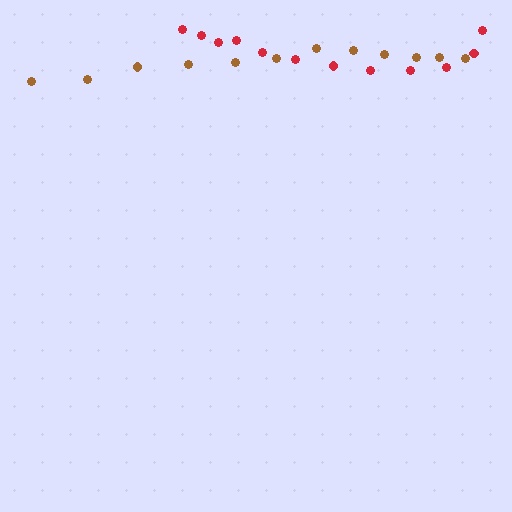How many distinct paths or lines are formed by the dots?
There are 2 distinct paths.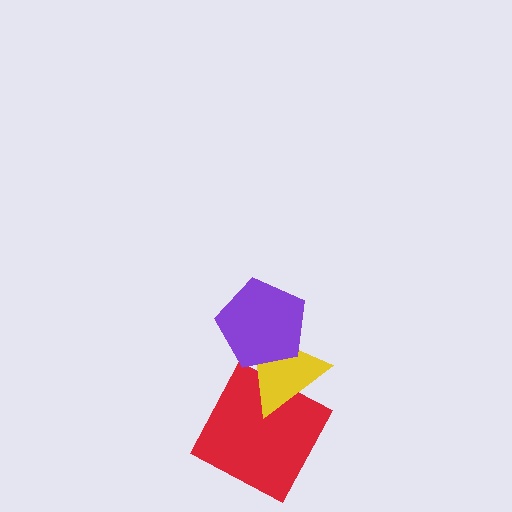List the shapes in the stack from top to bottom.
From top to bottom: the purple pentagon, the yellow triangle, the red square.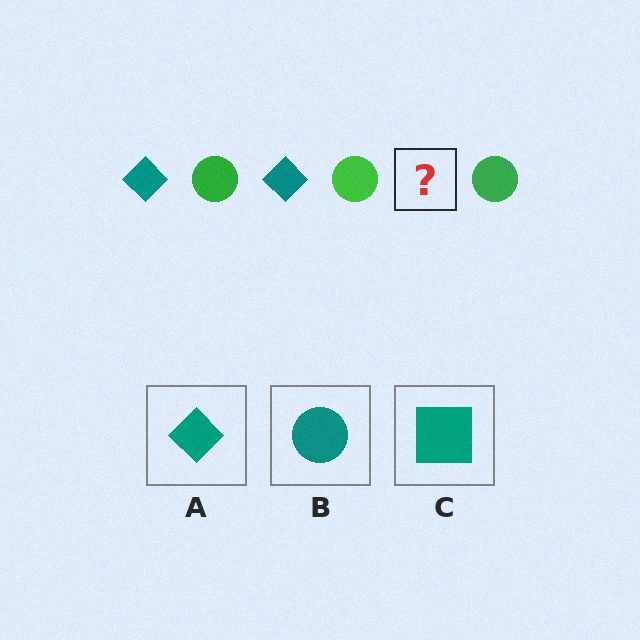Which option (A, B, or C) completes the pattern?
A.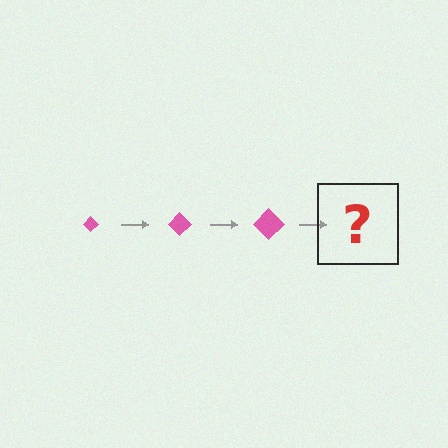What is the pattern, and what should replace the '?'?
The pattern is that the diamond gets progressively larger each step. The '?' should be a pink diamond, larger than the previous one.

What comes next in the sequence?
The next element should be a pink diamond, larger than the previous one.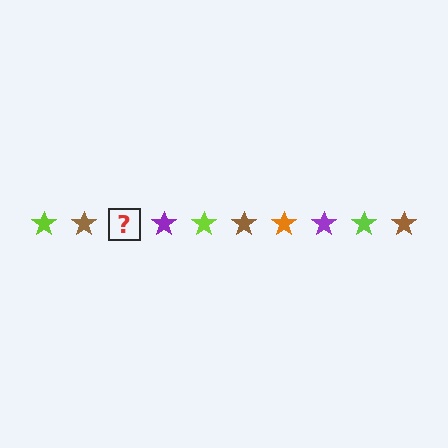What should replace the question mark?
The question mark should be replaced with an orange star.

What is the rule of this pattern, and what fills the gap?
The rule is that the pattern cycles through lime, brown, orange, purple stars. The gap should be filled with an orange star.